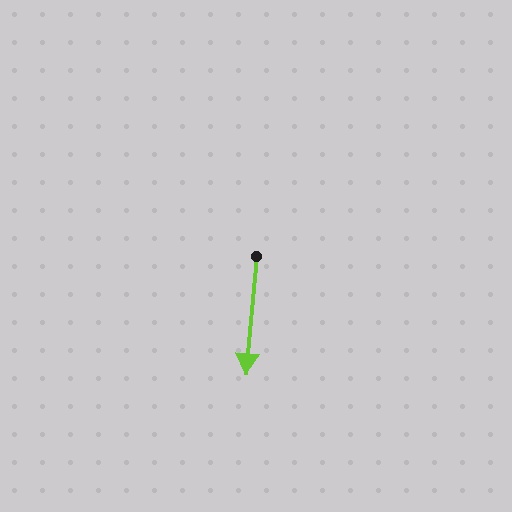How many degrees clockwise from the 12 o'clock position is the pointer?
Approximately 185 degrees.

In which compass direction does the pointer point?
South.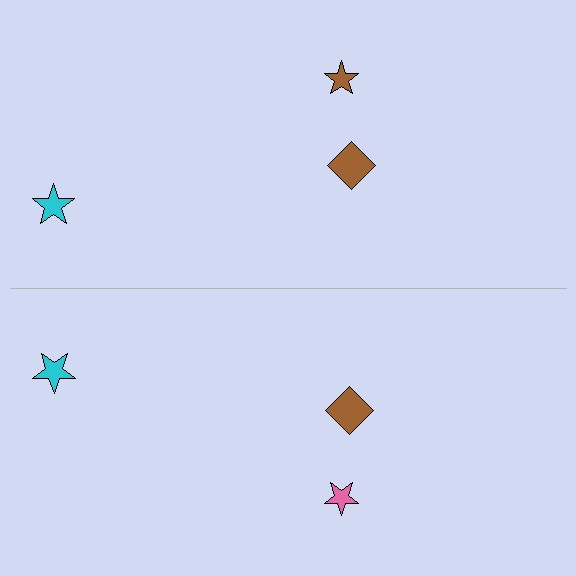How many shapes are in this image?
There are 6 shapes in this image.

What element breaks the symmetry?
The pink star on the bottom side breaks the symmetry — its mirror counterpart is brown.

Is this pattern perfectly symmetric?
No, the pattern is not perfectly symmetric. The pink star on the bottom side breaks the symmetry — its mirror counterpart is brown.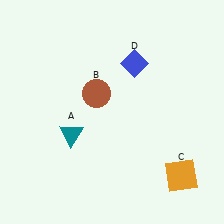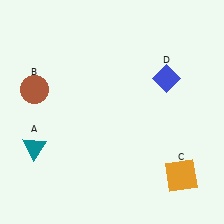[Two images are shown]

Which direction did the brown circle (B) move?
The brown circle (B) moved left.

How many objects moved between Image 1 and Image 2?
3 objects moved between the two images.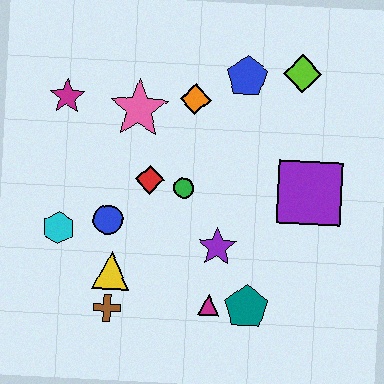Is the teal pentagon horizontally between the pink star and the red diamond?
No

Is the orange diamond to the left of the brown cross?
No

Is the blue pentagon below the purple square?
No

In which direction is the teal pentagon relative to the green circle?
The teal pentagon is below the green circle.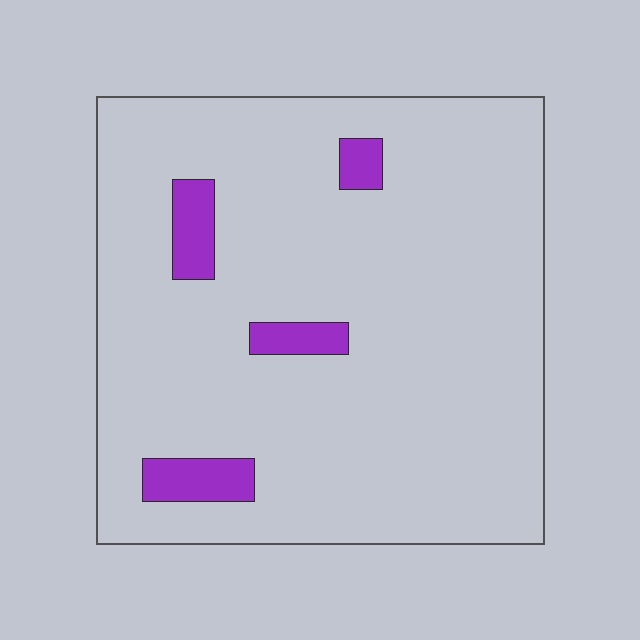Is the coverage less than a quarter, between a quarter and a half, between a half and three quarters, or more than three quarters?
Less than a quarter.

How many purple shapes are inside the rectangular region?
4.